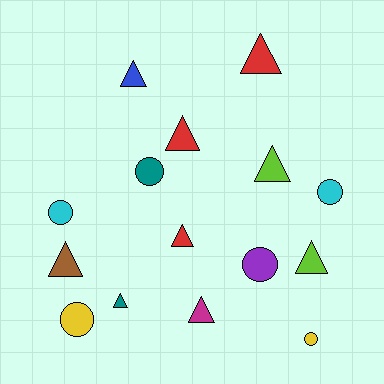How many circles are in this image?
There are 6 circles.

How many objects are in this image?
There are 15 objects.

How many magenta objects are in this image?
There is 1 magenta object.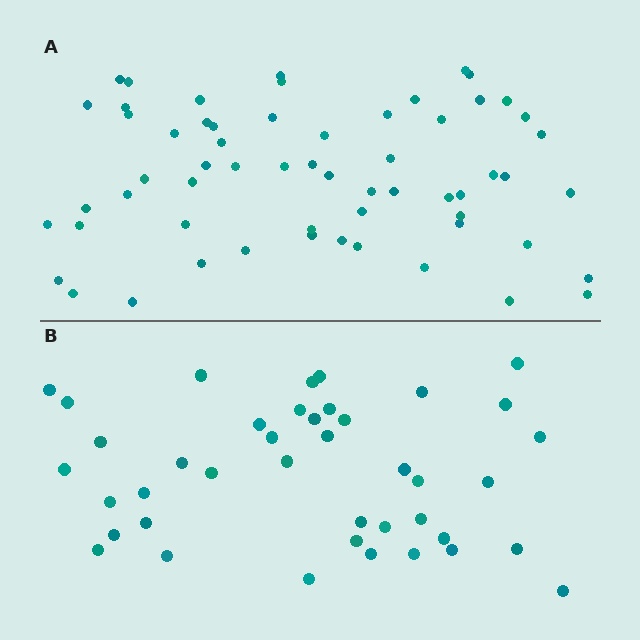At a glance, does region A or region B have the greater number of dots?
Region A (the top region) has more dots.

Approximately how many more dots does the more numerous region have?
Region A has approximately 20 more dots than region B.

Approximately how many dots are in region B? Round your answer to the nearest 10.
About 40 dots. (The exact count is 41, which rounds to 40.)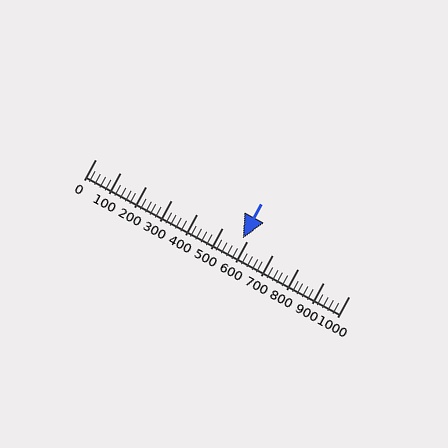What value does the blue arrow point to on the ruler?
The blue arrow points to approximately 580.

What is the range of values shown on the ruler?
The ruler shows values from 0 to 1000.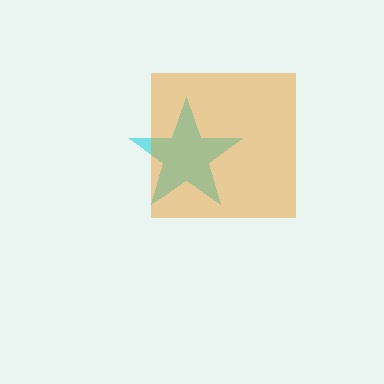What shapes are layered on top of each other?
The layered shapes are: a cyan star, an orange square.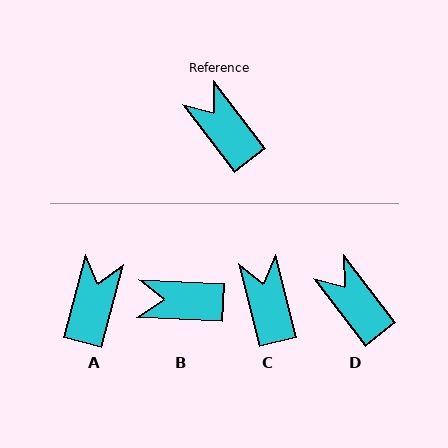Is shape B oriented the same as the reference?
No, it is off by about 50 degrees.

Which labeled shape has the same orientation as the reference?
D.